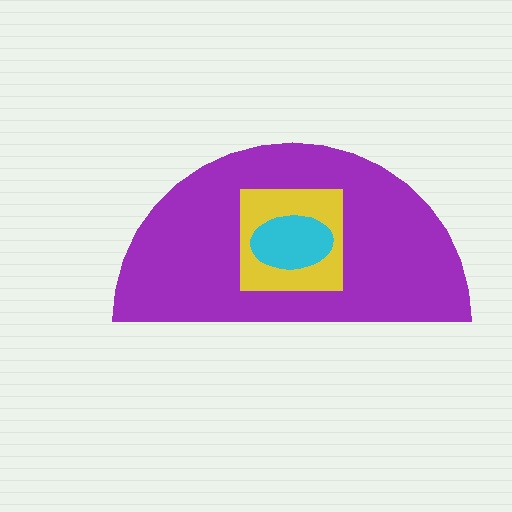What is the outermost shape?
The purple semicircle.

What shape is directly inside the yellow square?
The cyan ellipse.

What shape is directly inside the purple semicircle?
The yellow square.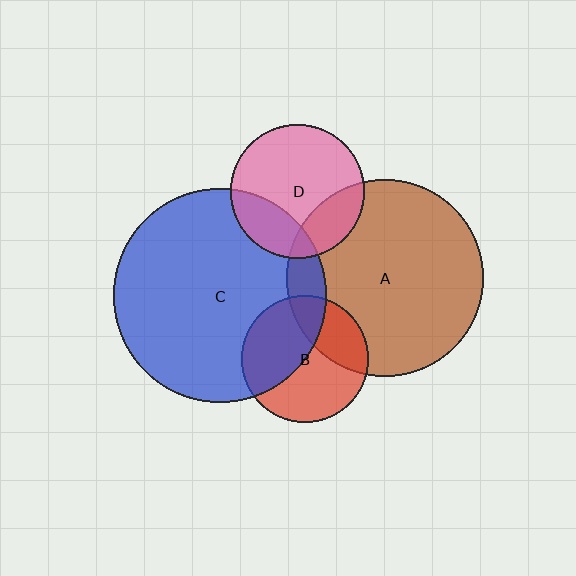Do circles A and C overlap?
Yes.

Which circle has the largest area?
Circle C (blue).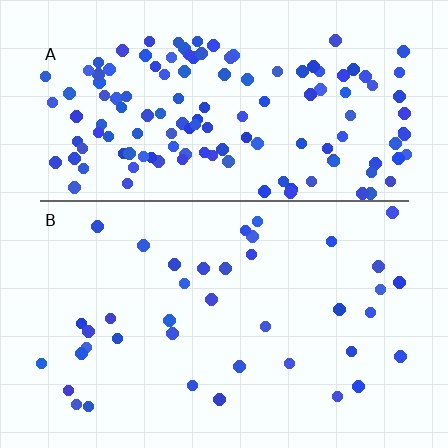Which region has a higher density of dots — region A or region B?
A (the top).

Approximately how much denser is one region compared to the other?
Approximately 3.5× — region A over region B.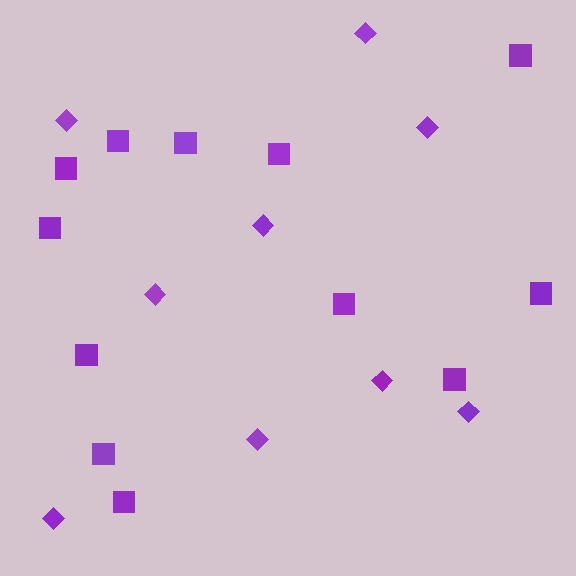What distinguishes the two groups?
There are 2 groups: one group of diamonds (9) and one group of squares (12).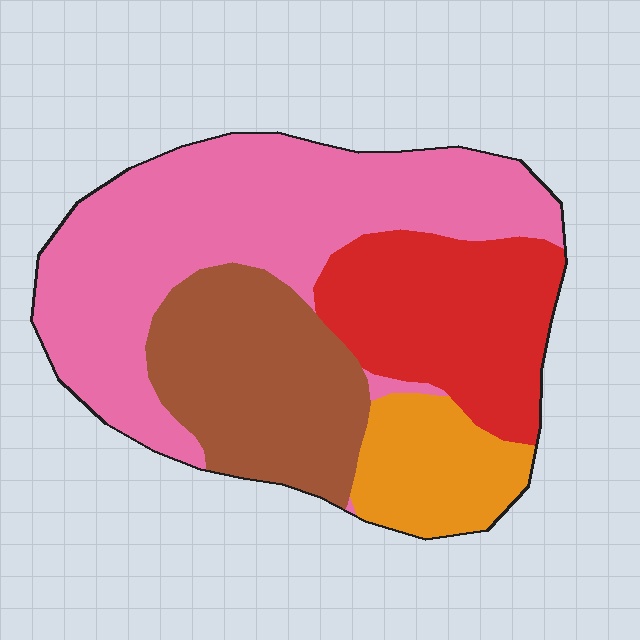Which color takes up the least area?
Orange, at roughly 10%.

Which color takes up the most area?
Pink, at roughly 45%.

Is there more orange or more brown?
Brown.